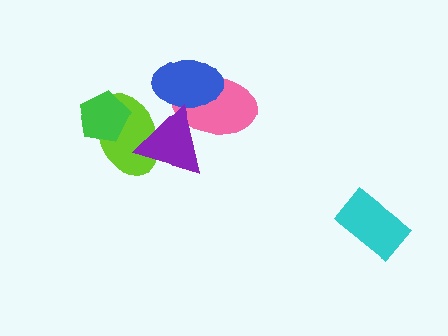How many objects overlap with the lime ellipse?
2 objects overlap with the lime ellipse.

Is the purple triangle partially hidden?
No, no other shape covers it.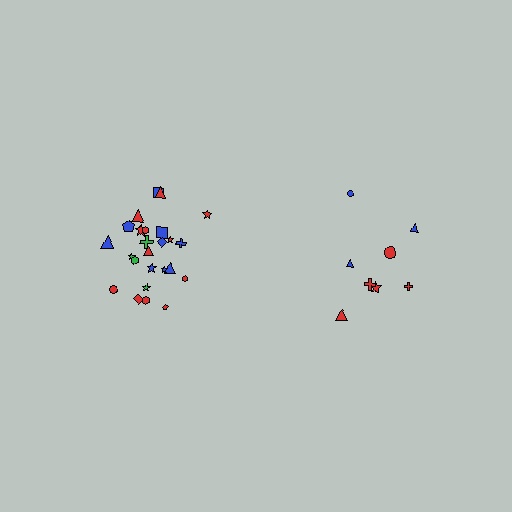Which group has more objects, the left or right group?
The left group.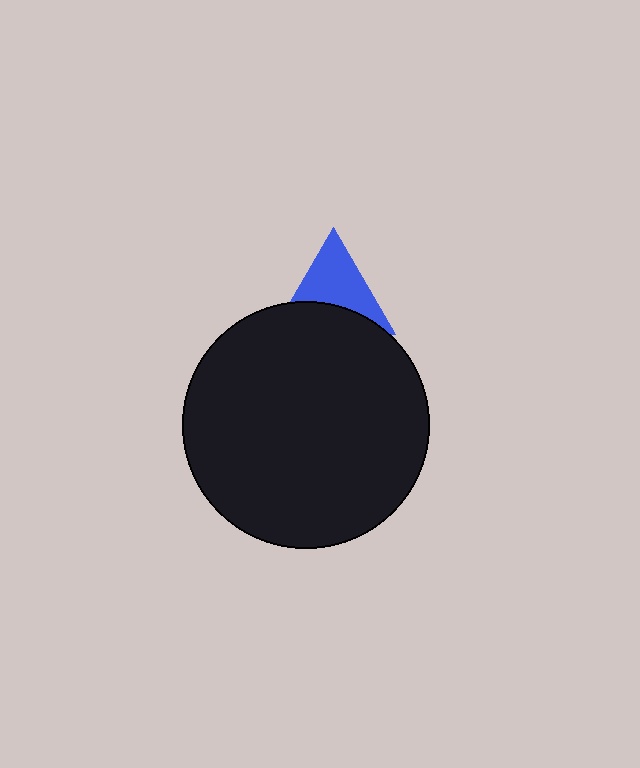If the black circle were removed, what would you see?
You would see the complete blue triangle.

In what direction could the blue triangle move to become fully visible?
The blue triangle could move up. That would shift it out from behind the black circle entirely.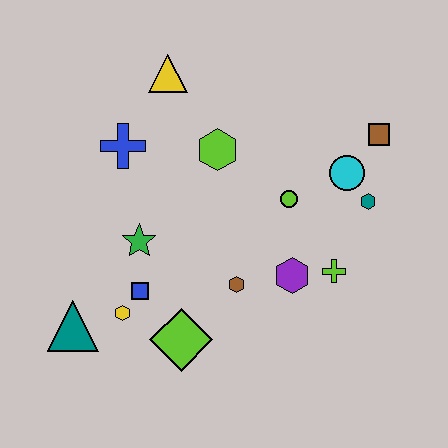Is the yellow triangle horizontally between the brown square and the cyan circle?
No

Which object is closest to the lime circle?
The cyan circle is closest to the lime circle.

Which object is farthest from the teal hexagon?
The teal triangle is farthest from the teal hexagon.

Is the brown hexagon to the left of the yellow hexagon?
No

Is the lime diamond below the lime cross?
Yes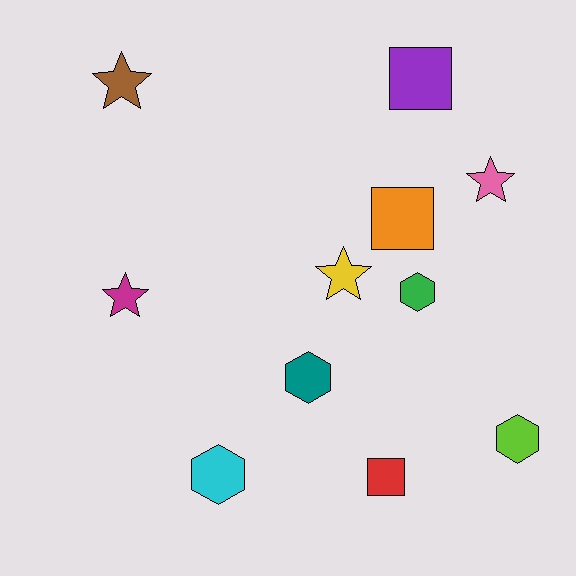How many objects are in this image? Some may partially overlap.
There are 11 objects.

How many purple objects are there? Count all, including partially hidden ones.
There is 1 purple object.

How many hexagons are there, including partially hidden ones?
There are 4 hexagons.